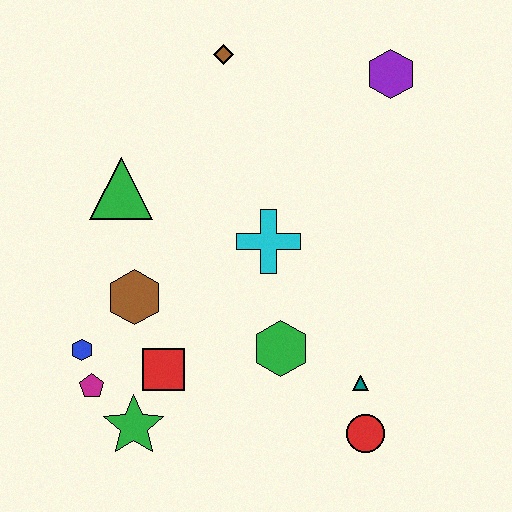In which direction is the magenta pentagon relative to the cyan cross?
The magenta pentagon is to the left of the cyan cross.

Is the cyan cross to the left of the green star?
No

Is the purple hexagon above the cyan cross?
Yes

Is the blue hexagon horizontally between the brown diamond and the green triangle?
No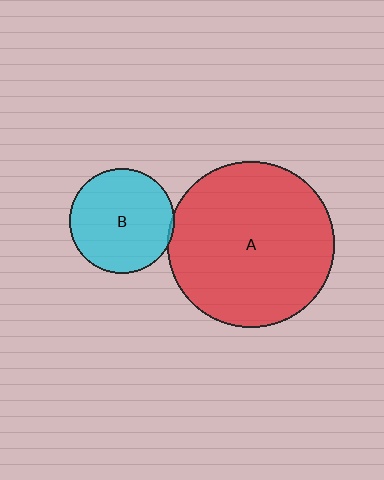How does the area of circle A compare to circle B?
Approximately 2.5 times.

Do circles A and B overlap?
Yes.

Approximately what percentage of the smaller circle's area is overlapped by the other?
Approximately 5%.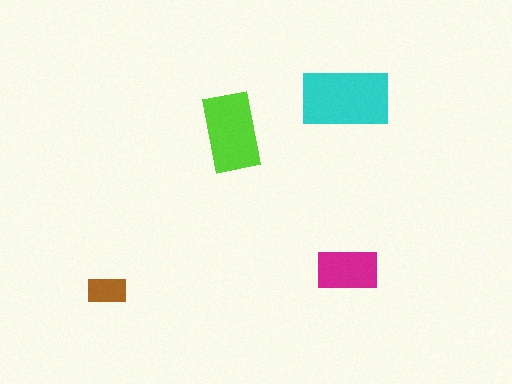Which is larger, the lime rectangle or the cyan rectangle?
The cyan one.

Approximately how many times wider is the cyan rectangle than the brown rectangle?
About 2.5 times wider.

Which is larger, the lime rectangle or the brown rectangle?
The lime one.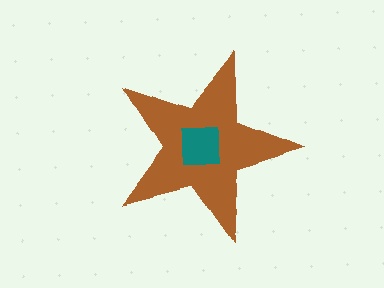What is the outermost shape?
The brown star.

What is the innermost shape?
The teal square.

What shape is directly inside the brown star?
The teal square.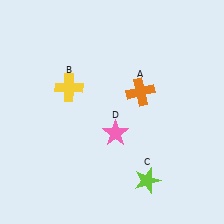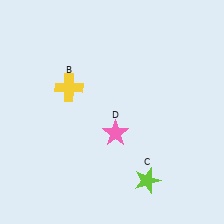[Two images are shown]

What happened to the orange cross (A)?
The orange cross (A) was removed in Image 2. It was in the top-right area of Image 1.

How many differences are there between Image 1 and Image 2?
There is 1 difference between the two images.